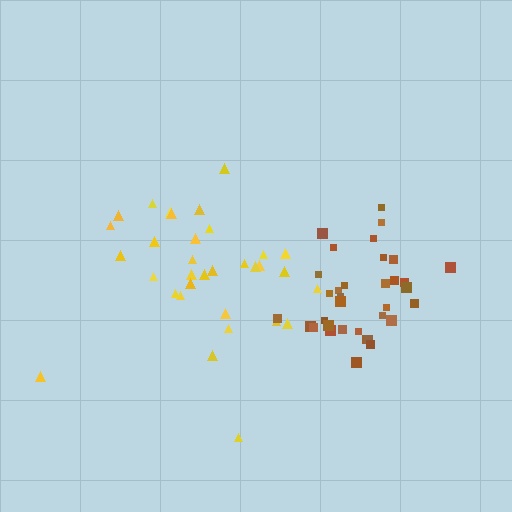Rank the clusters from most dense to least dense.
brown, yellow.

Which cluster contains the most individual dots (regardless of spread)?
Brown (34).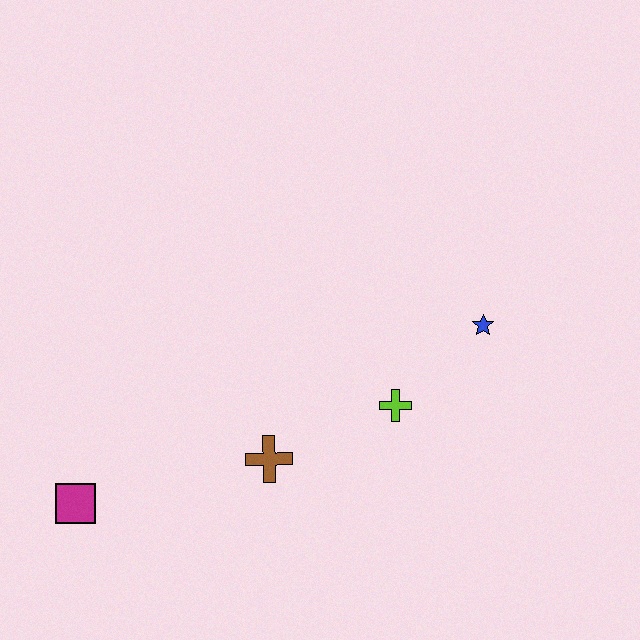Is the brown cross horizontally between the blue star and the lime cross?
No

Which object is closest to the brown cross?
The lime cross is closest to the brown cross.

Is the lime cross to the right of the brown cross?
Yes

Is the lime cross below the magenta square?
No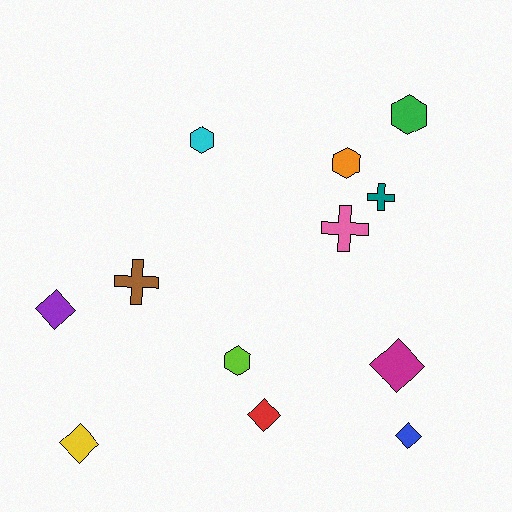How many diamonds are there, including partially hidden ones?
There are 5 diamonds.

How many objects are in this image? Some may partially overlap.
There are 12 objects.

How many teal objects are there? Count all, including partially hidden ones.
There is 1 teal object.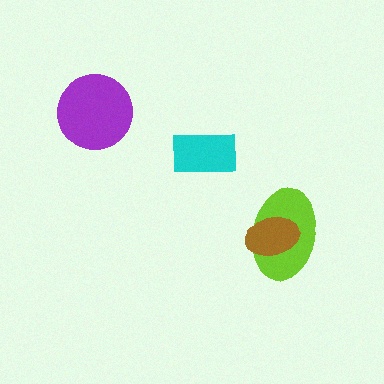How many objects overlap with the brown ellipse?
1 object overlaps with the brown ellipse.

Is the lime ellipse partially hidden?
Yes, it is partially covered by another shape.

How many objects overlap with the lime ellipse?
1 object overlaps with the lime ellipse.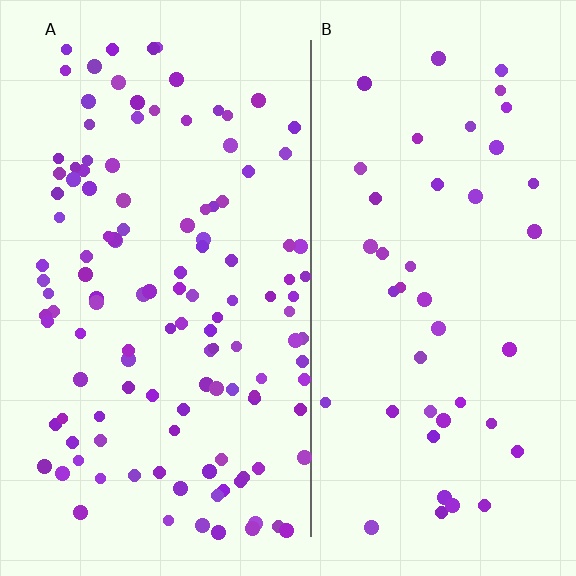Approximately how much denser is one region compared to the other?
Approximately 2.8× — region A over region B.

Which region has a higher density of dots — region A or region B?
A (the left).